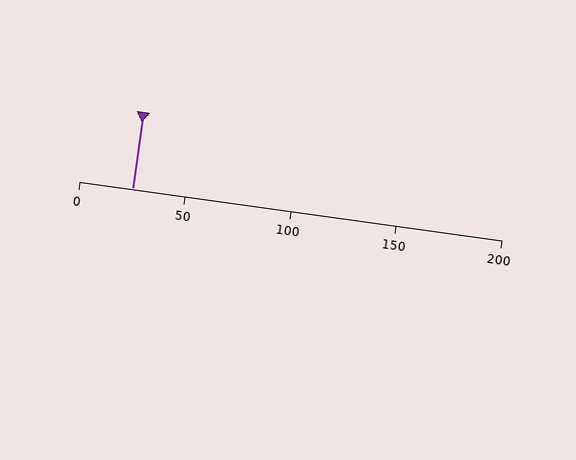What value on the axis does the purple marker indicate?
The marker indicates approximately 25.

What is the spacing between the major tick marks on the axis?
The major ticks are spaced 50 apart.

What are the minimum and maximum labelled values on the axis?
The axis runs from 0 to 200.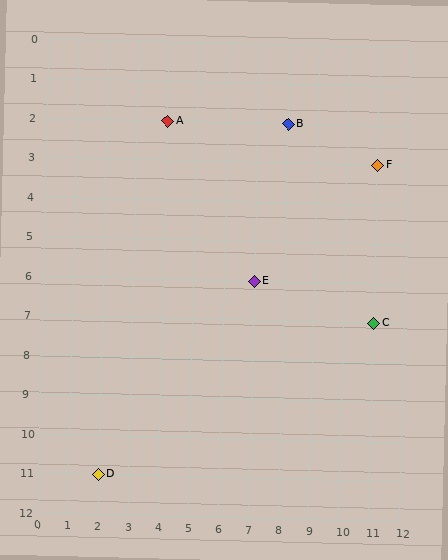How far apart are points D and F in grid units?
Points D and F are 9 columns and 8 rows apart (about 12.0 grid units diagonally).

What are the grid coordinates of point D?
Point D is at grid coordinates (2, 11).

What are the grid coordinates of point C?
Point C is at grid coordinates (11, 7).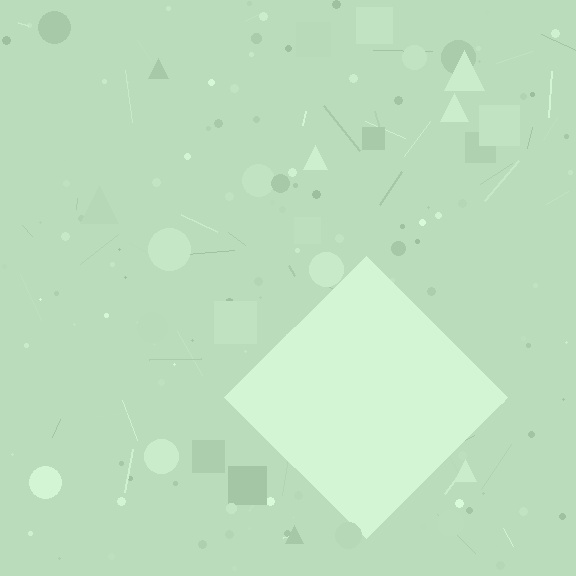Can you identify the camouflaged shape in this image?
The camouflaged shape is a diamond.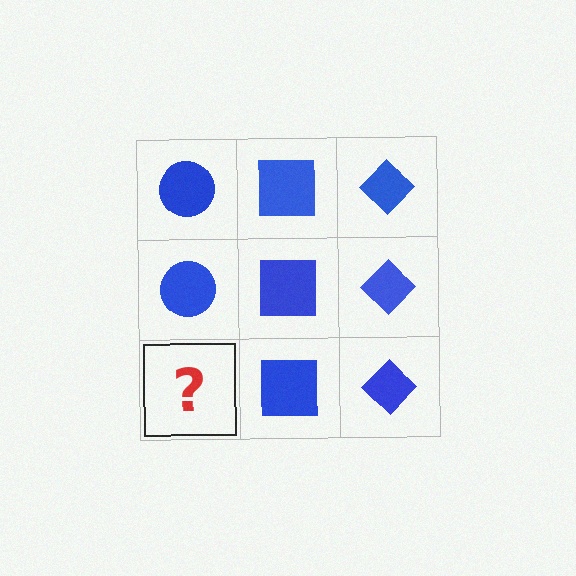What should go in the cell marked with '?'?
The missing cell should contain a blue circle.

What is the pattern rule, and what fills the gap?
The rule is that each column has a consistent shape. The gap should be filled with a blue circle.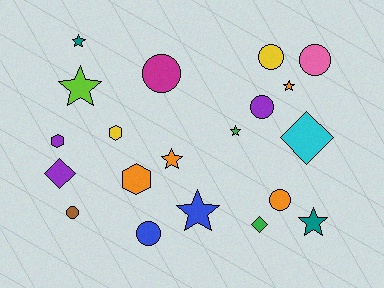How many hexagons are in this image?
There are 3 hexagons.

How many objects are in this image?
There are 20 objects.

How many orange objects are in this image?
There are 4 orange objects.